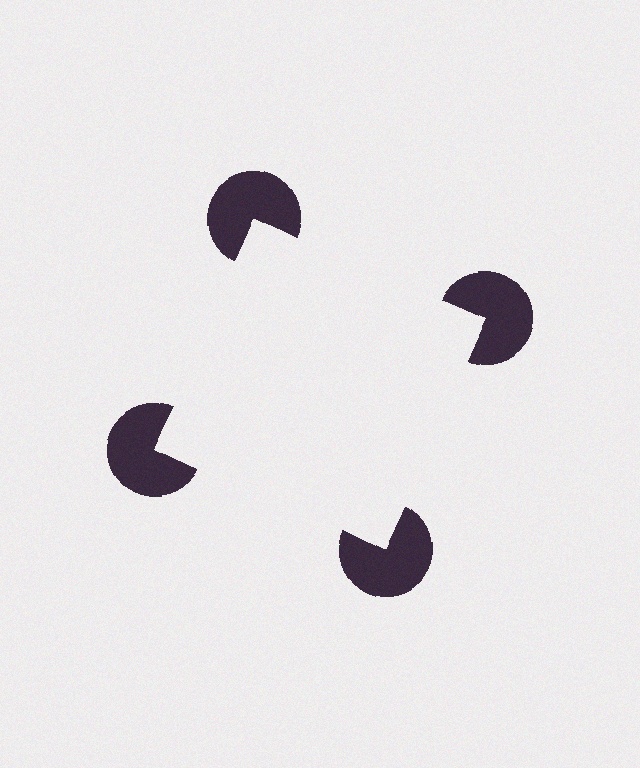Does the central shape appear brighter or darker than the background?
It typically appears slightly brighter than the background, even though no actual brightness change is drawn.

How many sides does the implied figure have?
4 sides.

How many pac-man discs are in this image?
There are 4 — one at each vertex of the illusory square.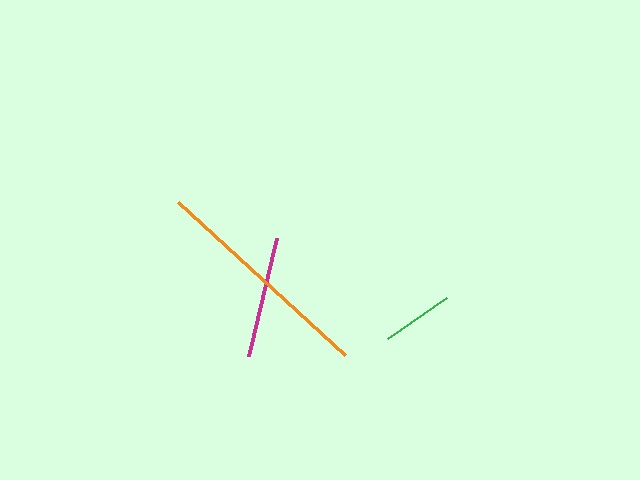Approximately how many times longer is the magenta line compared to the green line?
The magenta line is approximately 1.7 times the length of the green line.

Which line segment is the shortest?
The green line is the shortest at approximately 72 pixels.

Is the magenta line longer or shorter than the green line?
The magenta line is longer than the green line.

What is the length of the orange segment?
The orange segment is approximately 227 pixels long.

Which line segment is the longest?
The orange line is the longest at approximately 227 pixels.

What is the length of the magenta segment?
The magenta segment is approximately 122 pixels long.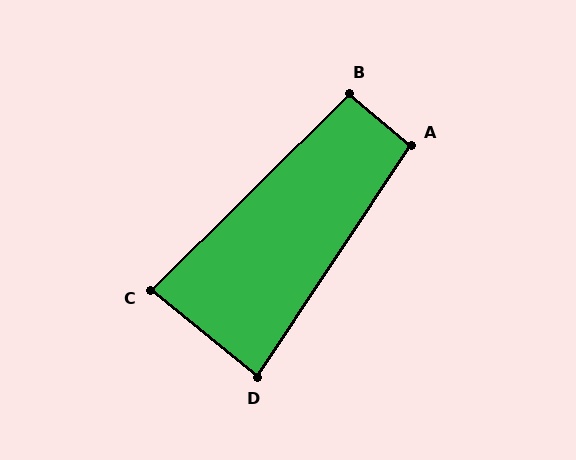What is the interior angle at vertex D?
Approximately 85 degrees (acute).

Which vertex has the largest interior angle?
A, at approximately 96 degrees.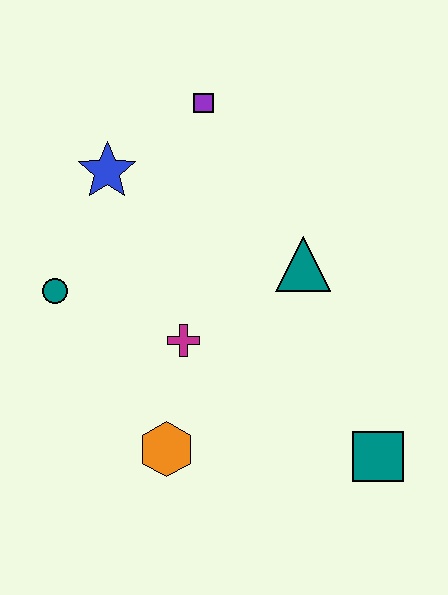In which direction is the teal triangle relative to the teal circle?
The teal triangle is to the right of the teal circle.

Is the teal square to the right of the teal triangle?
Yes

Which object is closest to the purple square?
The blue star is closest to the purple square.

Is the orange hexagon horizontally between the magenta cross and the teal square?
No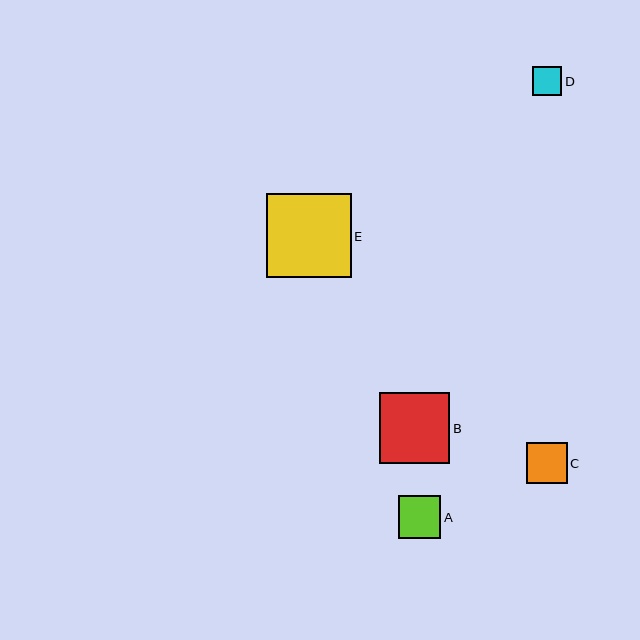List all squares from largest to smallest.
From largest to smallest: E, B, A, C, D.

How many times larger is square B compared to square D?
Square B is approximately 2.4 times the size of square D.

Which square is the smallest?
Square D is the smallest with a size of approximately 29 pixels.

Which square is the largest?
Square E is the largest with a size of approximately 85 pixels.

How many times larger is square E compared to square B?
Square E is approximately 1.2 times the size of square B.